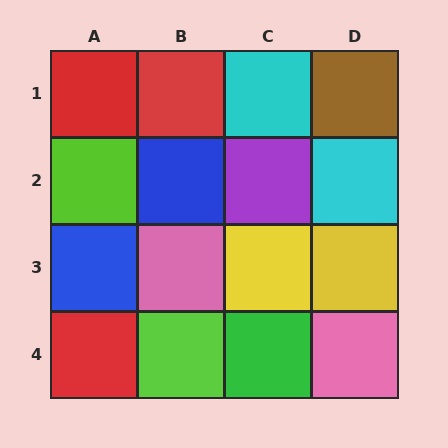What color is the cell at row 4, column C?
Green.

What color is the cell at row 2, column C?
Purple.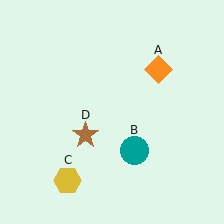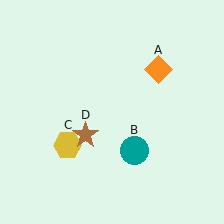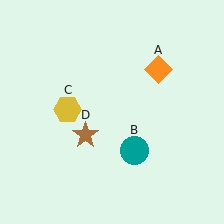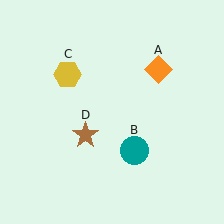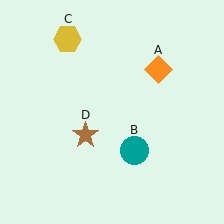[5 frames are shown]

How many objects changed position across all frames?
1 object changed position: yellow hexagon (object C).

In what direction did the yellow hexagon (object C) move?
The yellow hexagon (object C) moved up.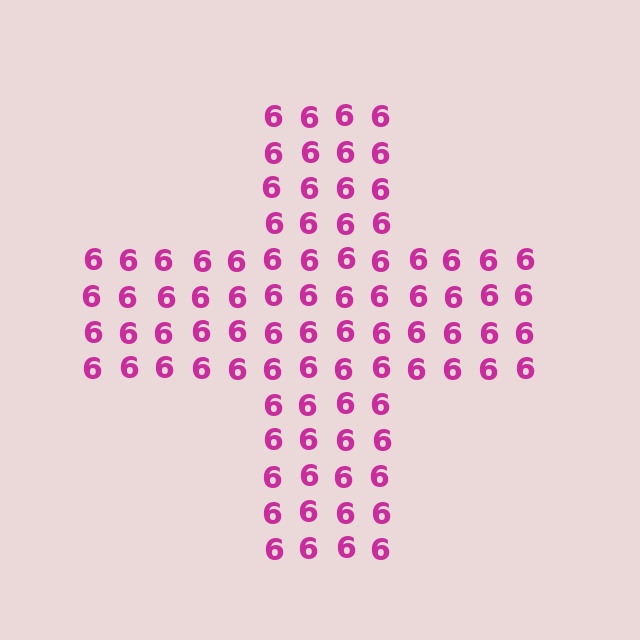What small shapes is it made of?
It is made of small digit 6's.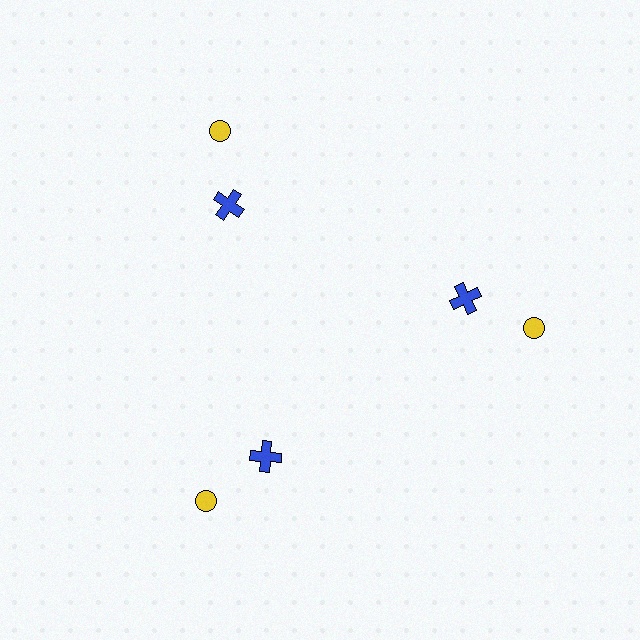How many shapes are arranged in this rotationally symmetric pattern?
There are 6 shapes, arranged in 3 groups of 2.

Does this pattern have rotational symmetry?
Yes, this pattern has 3-fold rotational symmetry. It looks the same after rotating 120 degrees around the center.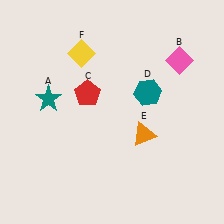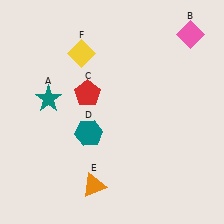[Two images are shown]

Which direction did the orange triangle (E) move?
The orange triangle (E) moved down.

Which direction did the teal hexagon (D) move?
The teal hexagon (D) moved left.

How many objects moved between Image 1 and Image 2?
3 objects moved between the two images.